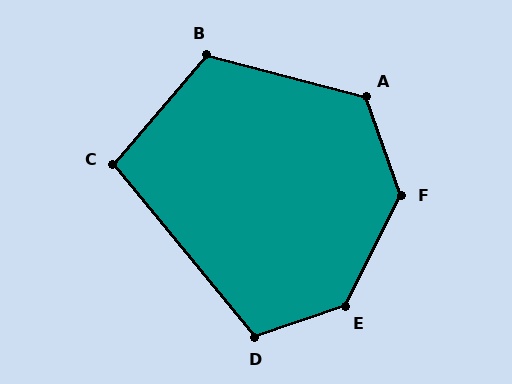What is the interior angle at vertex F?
Approximately 134 degrees (obtuse).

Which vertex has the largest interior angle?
E, at approximately 136 degrees.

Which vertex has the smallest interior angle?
C, at approximately 100 degrees.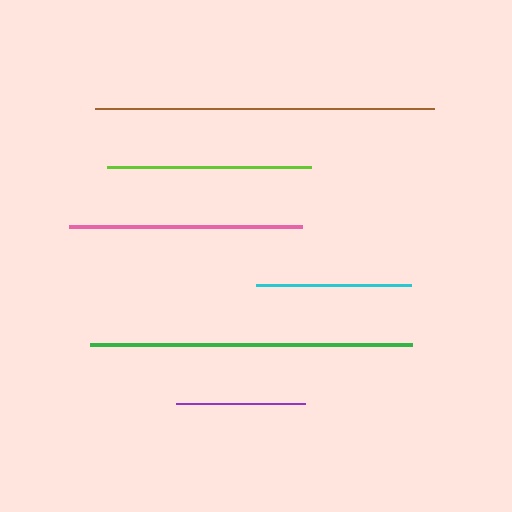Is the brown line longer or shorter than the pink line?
The brown line is longer than the pink line.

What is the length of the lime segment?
The lime segment is approximately 204 pixels long.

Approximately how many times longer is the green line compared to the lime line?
The green line is approximately 1.6 times the length of the lime line.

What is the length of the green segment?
The green segment is approximately 322 pixels long.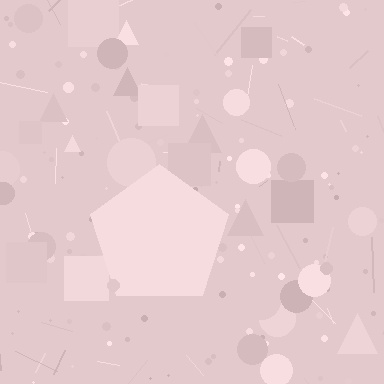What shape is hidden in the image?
A pentagon is hidden in the image.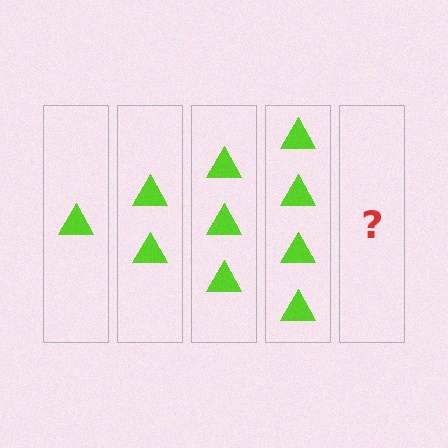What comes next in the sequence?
The next element should be 5 triangles.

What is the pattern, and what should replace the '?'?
The pattern is that each step adds one more triangle. The '?' should be 5 triangles.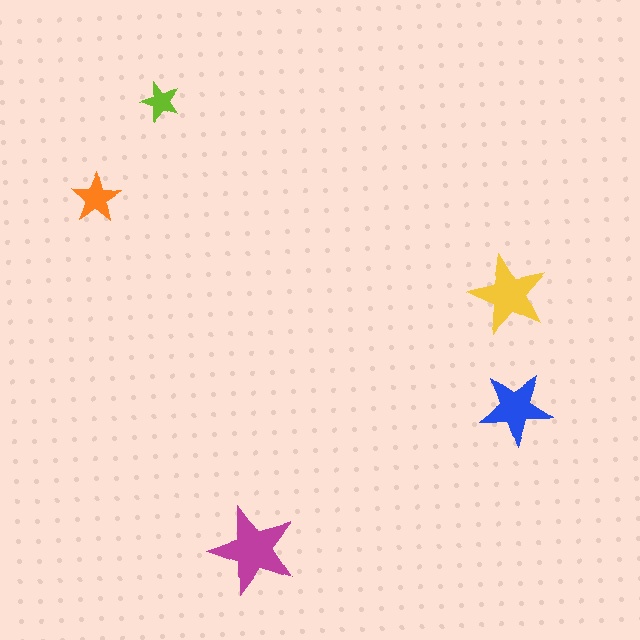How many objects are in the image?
There are 5 objects in the image.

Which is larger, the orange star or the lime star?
The orange one.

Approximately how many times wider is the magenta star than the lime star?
About 2 times wider.